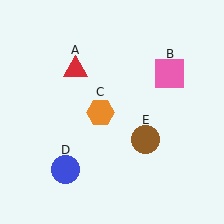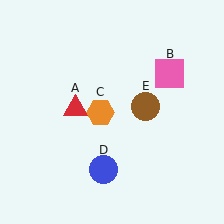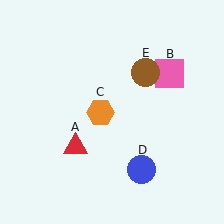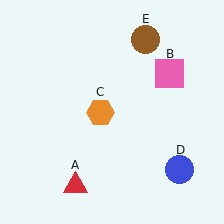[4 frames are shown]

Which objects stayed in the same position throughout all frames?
Pink square (object B) and orange hexagon (object C) remained stationary.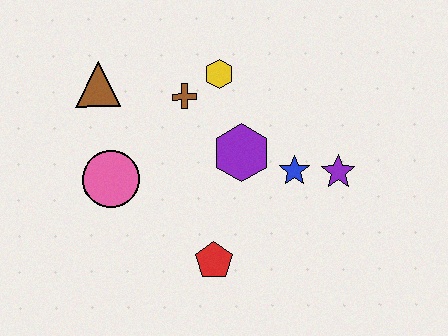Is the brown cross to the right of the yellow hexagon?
No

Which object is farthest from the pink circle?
The purple star is farthest from the pink circle.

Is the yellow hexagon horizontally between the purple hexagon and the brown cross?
Yes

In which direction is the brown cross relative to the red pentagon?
The brown cross is above the red pentagon.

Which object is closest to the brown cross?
The yellow hexagon is closest to the brown cross.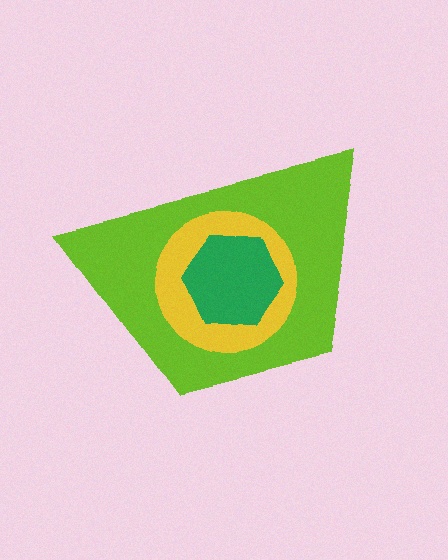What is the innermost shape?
The green hexagon.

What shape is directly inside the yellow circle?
The green hexagon.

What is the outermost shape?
The lime trapezoid.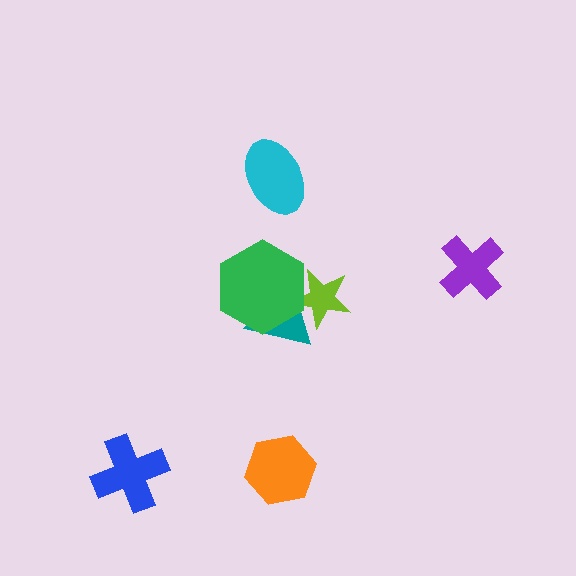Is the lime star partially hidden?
Yes, it is partially covered by another shape.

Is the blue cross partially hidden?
No, no other shape covers it.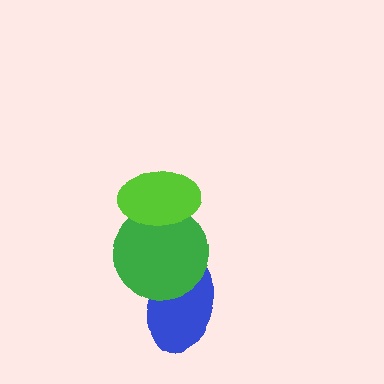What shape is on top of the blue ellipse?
The green circle is on top of the blue ellipse.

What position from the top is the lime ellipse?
The lime ellipse is 1st from the top.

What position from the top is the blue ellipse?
The blue ellipse is 3rd from the top.